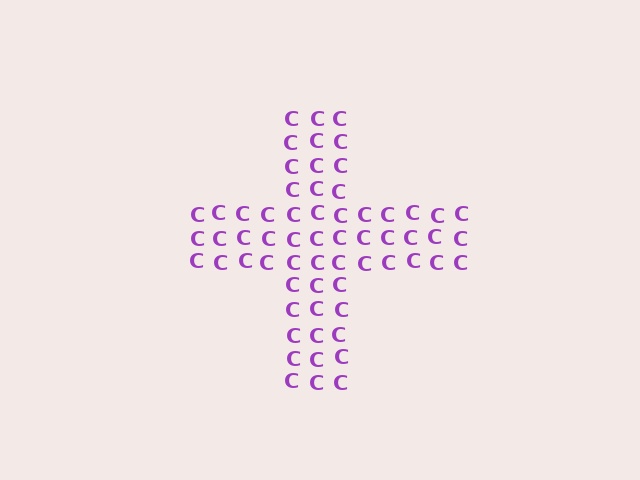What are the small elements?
The small elements are letter C's.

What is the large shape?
The large shape is a cross.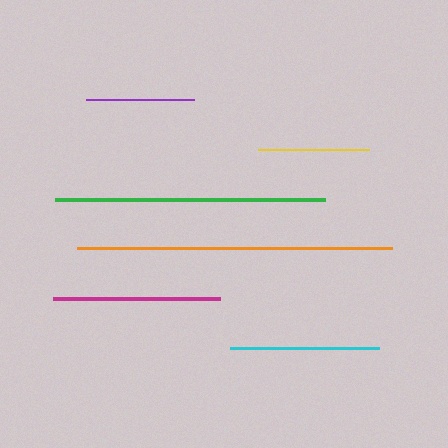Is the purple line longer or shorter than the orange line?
The orange line is longer than the purple line.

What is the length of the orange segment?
The orange segment is approximately 315 pixels long.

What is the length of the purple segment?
The purple segment is approximately 109 pixels long.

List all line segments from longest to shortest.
From longest to shortest: orange, green, magenta, cyan, yellow, purple.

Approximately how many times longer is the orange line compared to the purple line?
The orange line is approximately 2.9 times the length of the purple line.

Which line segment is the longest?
The orange line is the longest at approximately 315 pixels.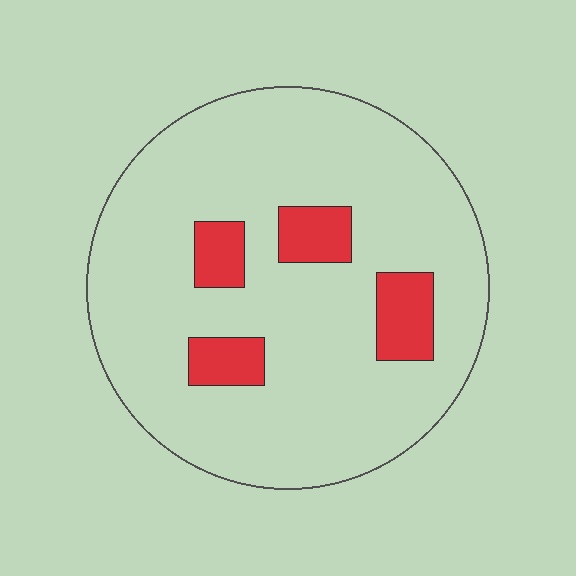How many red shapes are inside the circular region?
4.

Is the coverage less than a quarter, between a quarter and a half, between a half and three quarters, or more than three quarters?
Less than a quarter.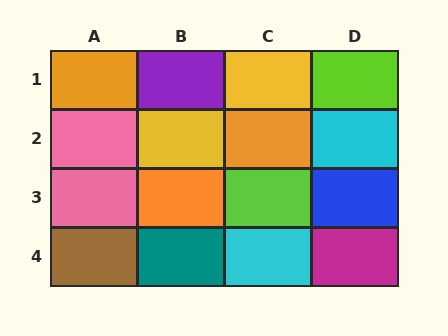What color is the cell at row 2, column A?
Pink.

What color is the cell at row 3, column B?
Orange.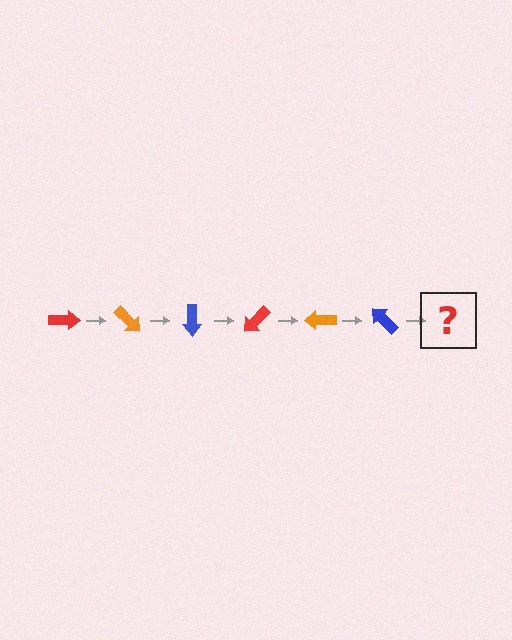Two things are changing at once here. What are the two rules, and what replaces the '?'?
The two rules are that it rotates 45 degrees each step and the color cycles through red, orange, and blue. The '?' should be a red arrow, rotated 270 degrees from the start.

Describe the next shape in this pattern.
It should be a red arrow, rotated 270 degrees from the start.